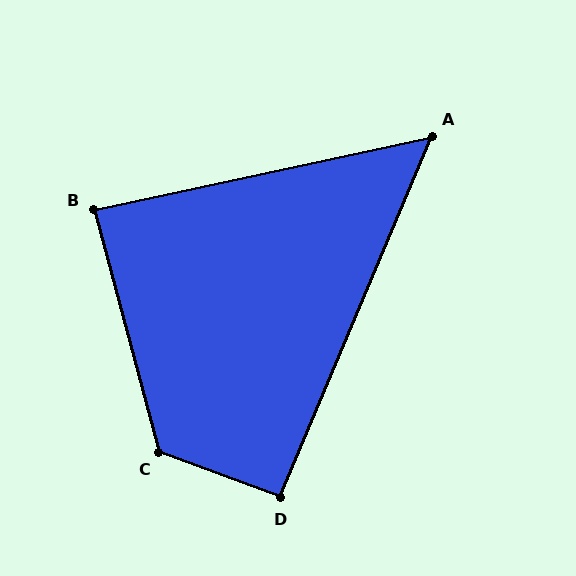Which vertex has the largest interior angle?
C, at approximately 125 degrees.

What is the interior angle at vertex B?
Approximately 87 degrees (approximately right).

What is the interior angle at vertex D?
Approximately 93 degrees (approximately right).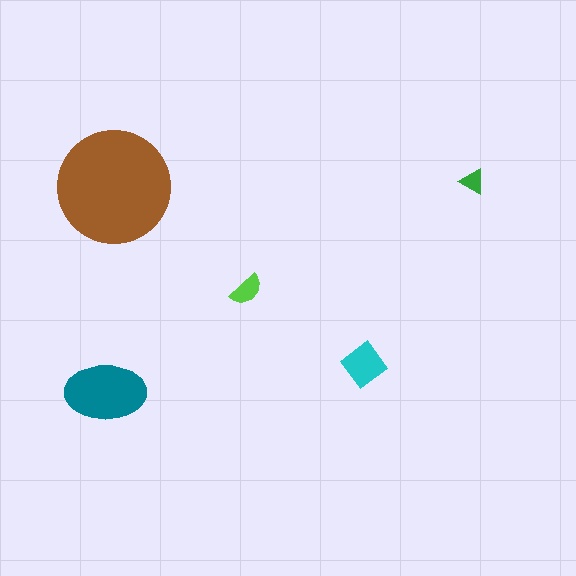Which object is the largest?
The brown circle.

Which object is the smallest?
The green triangle.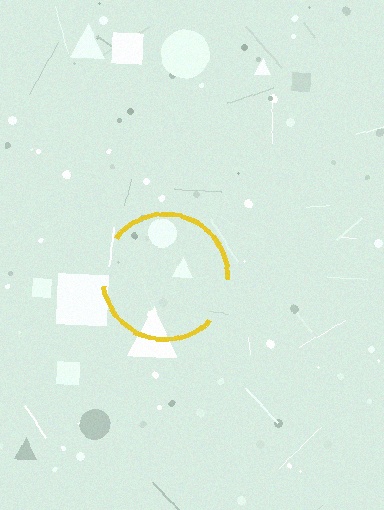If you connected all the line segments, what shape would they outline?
They would outline a circle.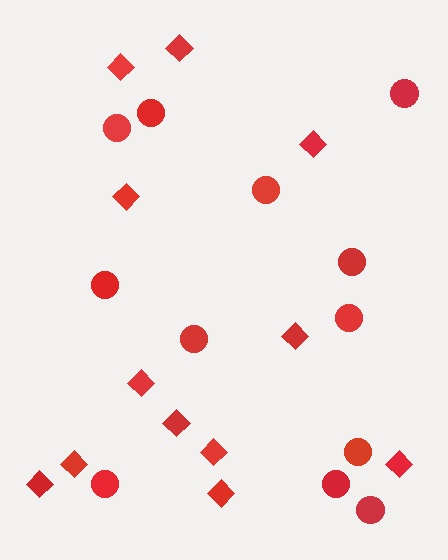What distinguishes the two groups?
There are 2 groups: one group of circles (12) and one group of diamonds (12).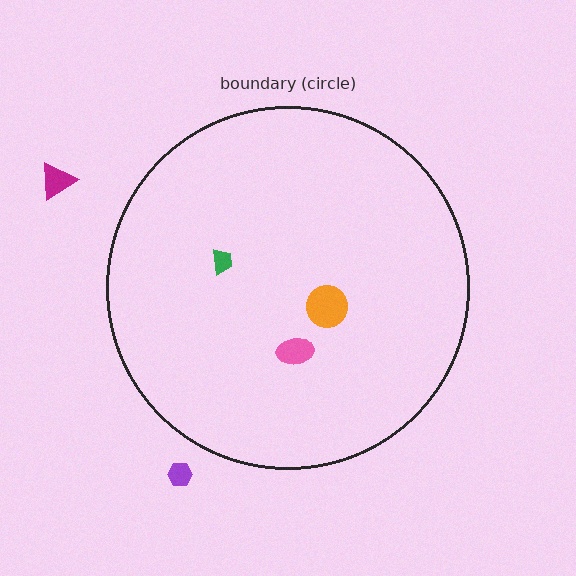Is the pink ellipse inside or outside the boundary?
Inside.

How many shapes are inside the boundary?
3 inside, 2 outside.